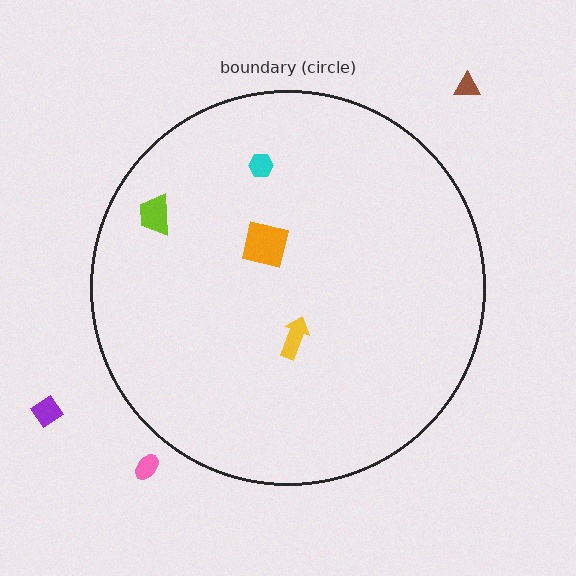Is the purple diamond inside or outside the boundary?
Outside.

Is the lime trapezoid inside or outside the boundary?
Inside.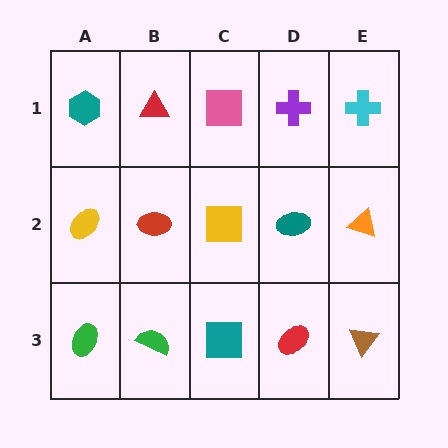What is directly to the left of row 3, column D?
A teal square.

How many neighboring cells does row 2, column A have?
3.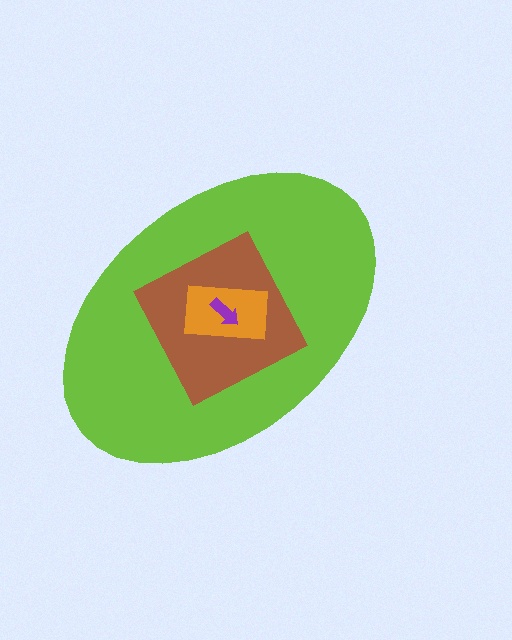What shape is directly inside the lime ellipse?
The brown square.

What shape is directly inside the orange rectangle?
The purple arrow.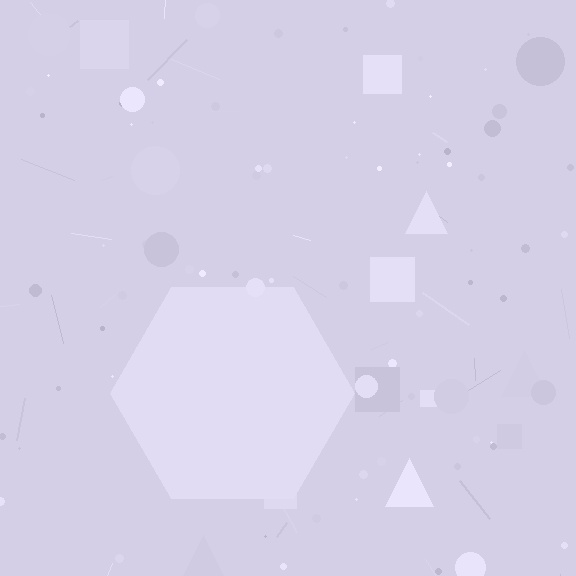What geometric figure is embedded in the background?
A hexagon is embedded in the background.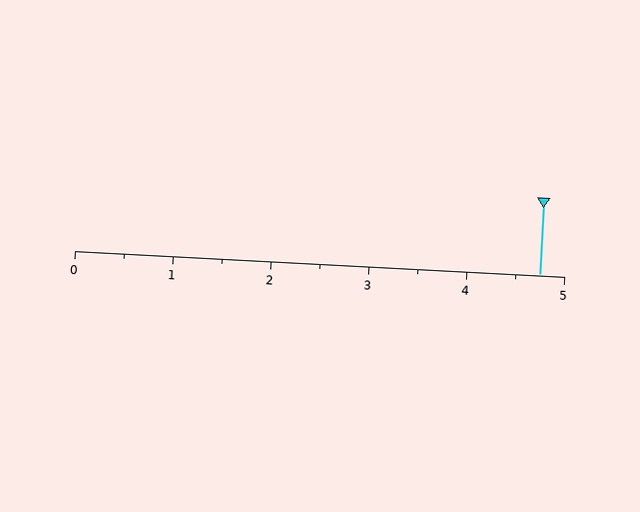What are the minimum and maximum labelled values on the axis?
The axis runs from 0 to 5.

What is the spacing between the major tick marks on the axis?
The major ticks are spaced 1 apart.